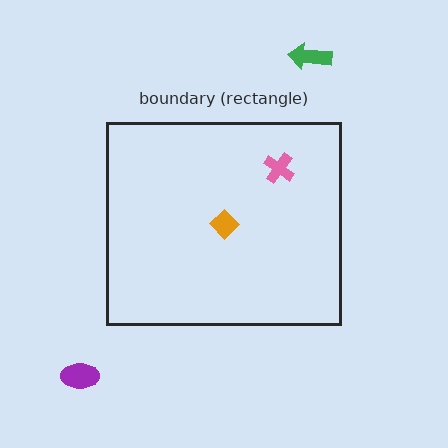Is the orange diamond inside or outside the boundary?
Inside.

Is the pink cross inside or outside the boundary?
Inside.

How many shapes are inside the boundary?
2 inside, 2 outside.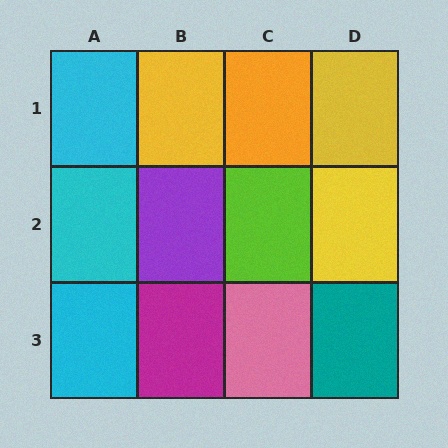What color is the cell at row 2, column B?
Purple.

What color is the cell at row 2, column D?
Yellow.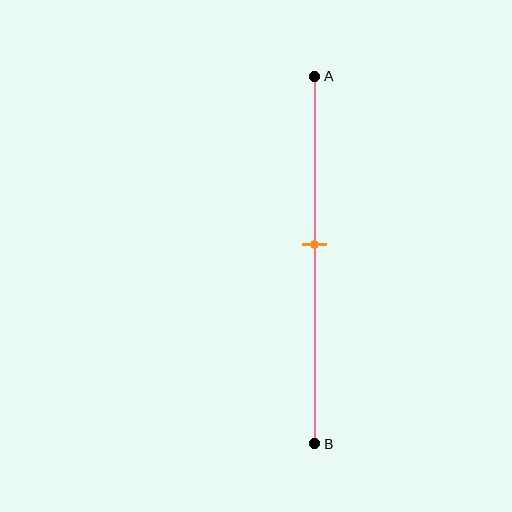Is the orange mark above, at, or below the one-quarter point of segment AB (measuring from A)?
The orange mark is below the one-quarter point of segment AB.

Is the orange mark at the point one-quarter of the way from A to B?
No, the mark is at about 45% from A, not at the 25% one-quarter point.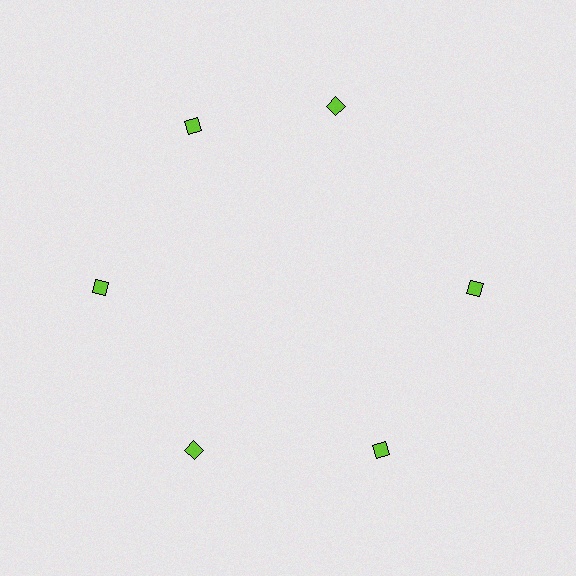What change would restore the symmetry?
The symmetry would be restored by rotating it back into even spacing with its neighbors so that all 6 diamonds sit at equal angles and equal distance from the center.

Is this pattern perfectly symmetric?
No. The 6 lime diamonds are arranged in a ring, but one element near the 1 o'clock position is rotated out of alignment along the ring, breaking the 6-fold rotational symmetry.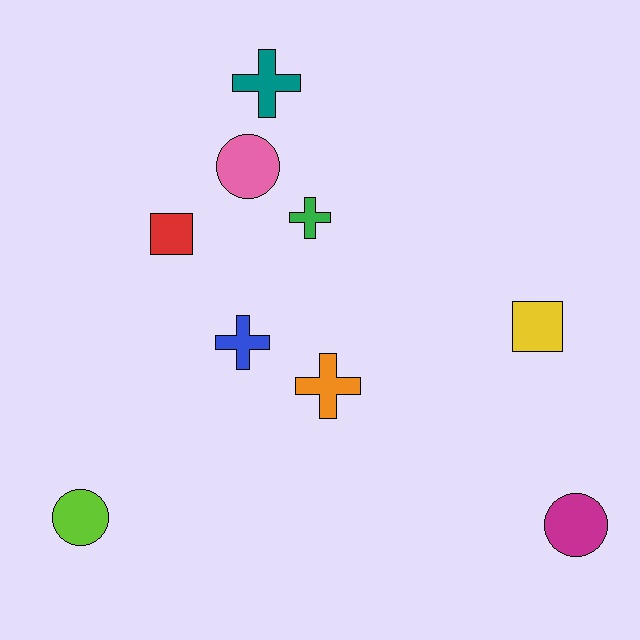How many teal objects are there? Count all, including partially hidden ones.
There is 1 teal object.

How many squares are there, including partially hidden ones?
There are 2 squares.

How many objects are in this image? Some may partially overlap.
There are 9 objects.